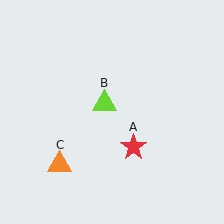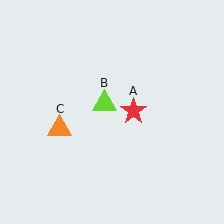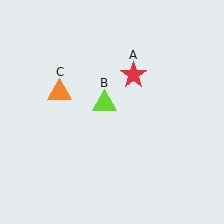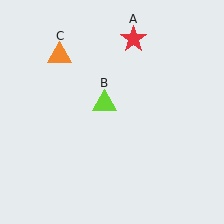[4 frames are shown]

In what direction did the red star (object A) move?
The red star (object A) moved up.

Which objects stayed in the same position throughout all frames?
Lime triangle (object B) remained stationary.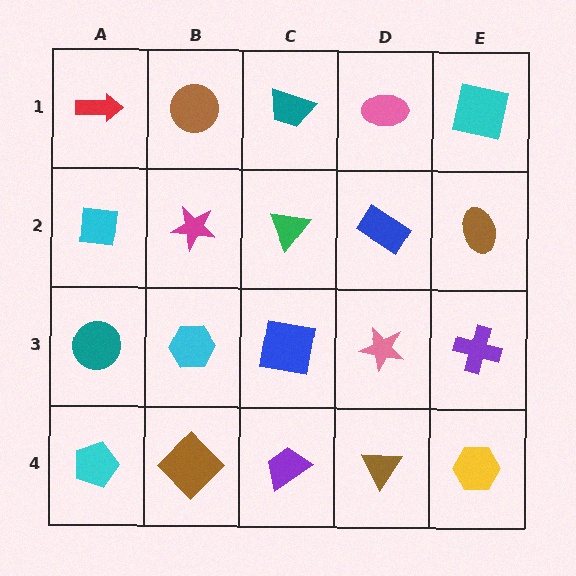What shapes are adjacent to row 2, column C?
A teal trapezoid (row 1, column C), a blue square (row 3, column C), a magenta star (row 2, column B), a blue rectangle (row 2, column D).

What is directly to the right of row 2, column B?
A green triangle.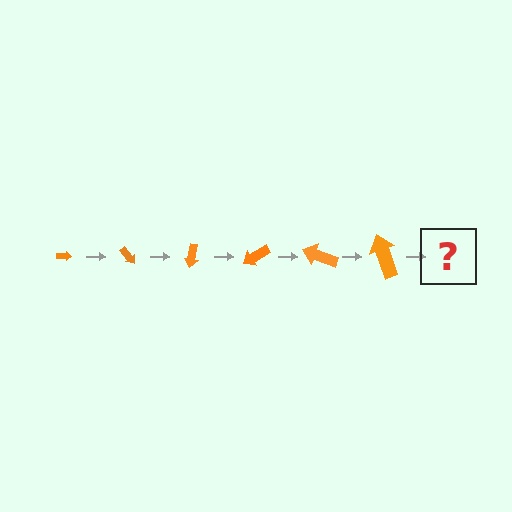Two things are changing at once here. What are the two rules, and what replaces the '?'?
The two rules are that the arrow grows larger each step and it rotates 50 degrees each step. The '?' should be an arrow, larger than the previous one and rotated 300 degrees from the start.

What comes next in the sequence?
The next element should be an arrow, larger than the previous one and rotated 300 degrees from the start.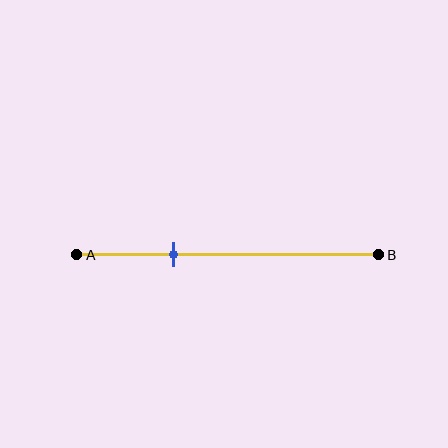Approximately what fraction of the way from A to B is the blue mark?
The blue mark is approximately 30% of the way from A to B.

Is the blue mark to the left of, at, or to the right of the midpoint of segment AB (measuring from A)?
The blue mark is to the left of the midpoint of segment AB.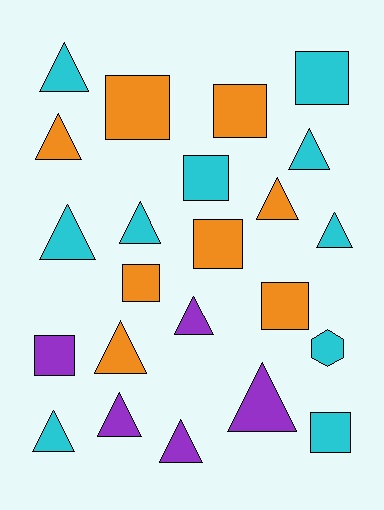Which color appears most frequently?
Cyan, with 10 objects.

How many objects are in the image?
There are 23 objects.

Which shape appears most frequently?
Triangle, with 13 objects.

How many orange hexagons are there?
There are no orange hexagons.